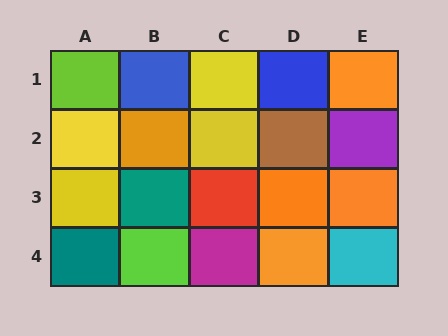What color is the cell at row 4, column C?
Magenta.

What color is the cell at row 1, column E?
Orange.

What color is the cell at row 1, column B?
Blue.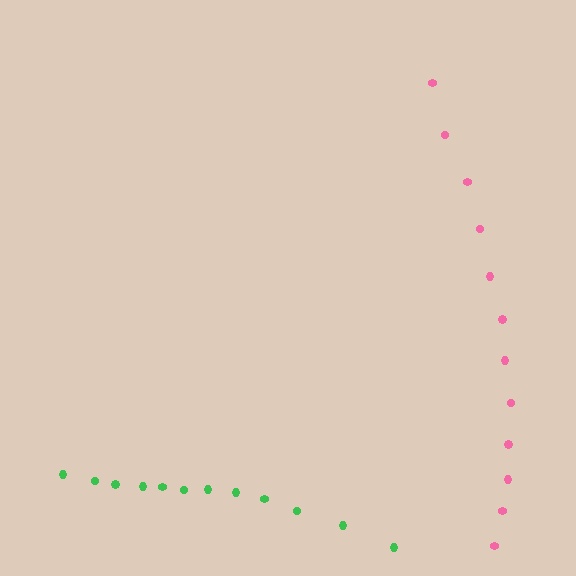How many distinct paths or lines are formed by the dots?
There are 2 distinct paths.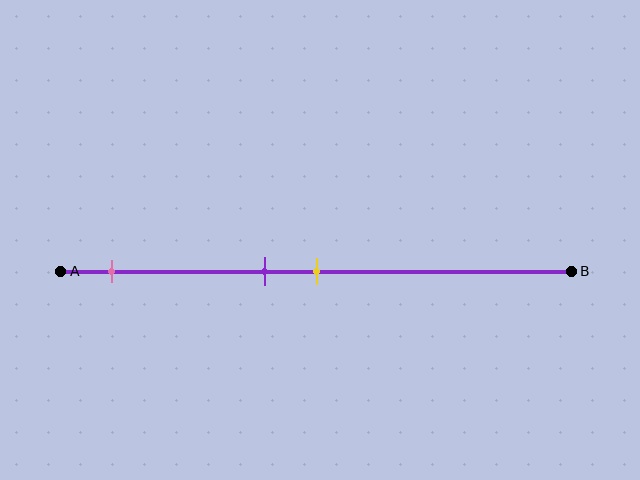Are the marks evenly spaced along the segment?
No, the marks are not evenly spaced.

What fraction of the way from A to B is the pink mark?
The pink mark is approximately 10% (0.1) of the way from A to B.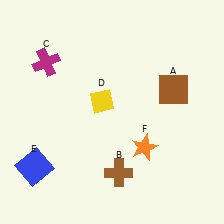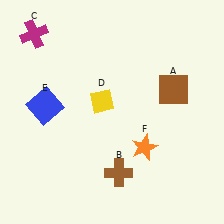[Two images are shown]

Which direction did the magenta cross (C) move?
The magenta cross (C) moved up.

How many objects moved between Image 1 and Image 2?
2 objects moved between the two images.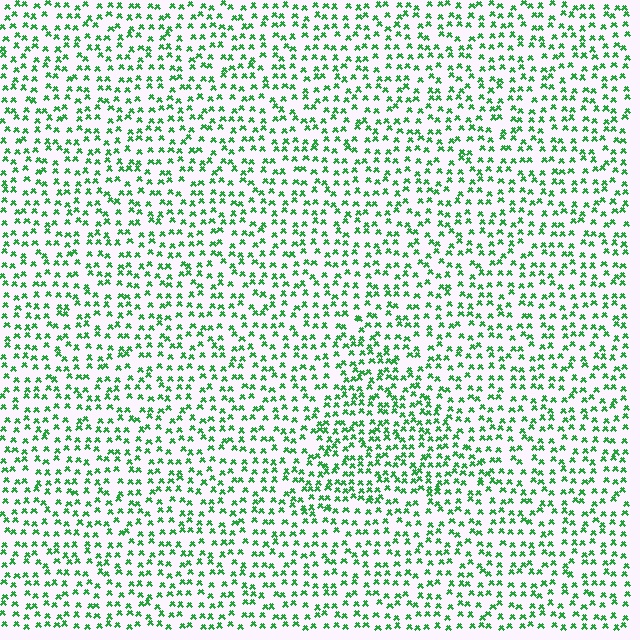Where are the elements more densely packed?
The elements are more densely packed inside the triangle boundary.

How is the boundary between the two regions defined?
The boundary is defined by a change in element density (approximately 1.5x ratio). All elements are the same color, size, and shape.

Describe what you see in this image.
The image contains small green elements arranged at two different densities. A triangle-shaped region is visible where the elements are more densely packed than the surrounding area.